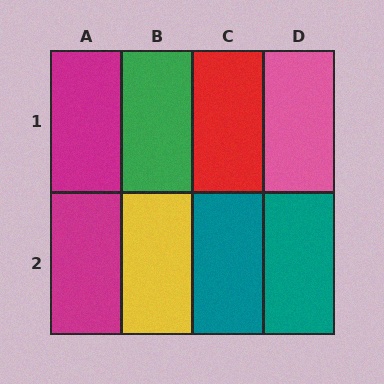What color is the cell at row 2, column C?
Teal.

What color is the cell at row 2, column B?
Yellow.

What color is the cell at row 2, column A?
Magenta.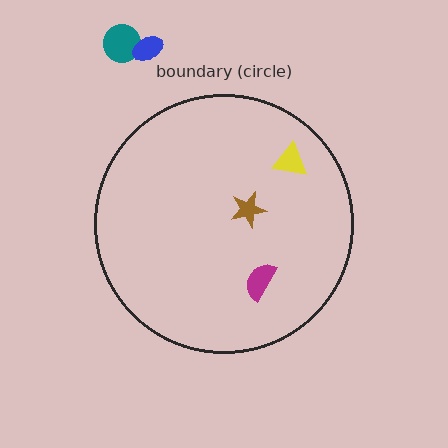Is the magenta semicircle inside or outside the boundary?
Inside.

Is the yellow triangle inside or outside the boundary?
Inside.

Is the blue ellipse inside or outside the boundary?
Outside.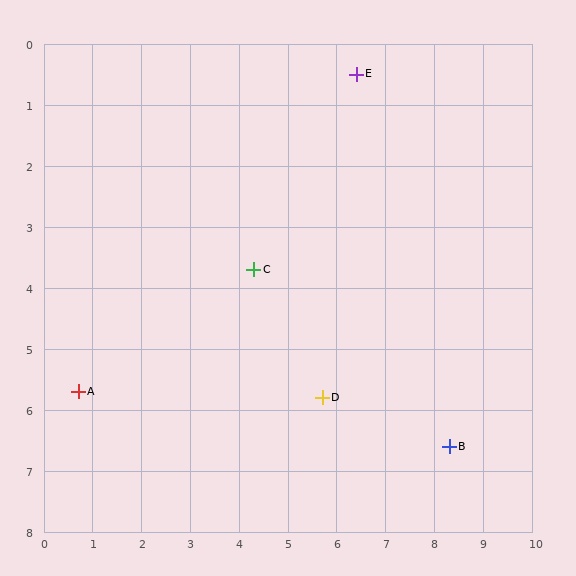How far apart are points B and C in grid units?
Points B and C are about 4.9 grid units apart.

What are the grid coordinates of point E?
Point E is at approximately (6.4, 0.5).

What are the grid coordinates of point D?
Point D is at approximately (5.7, 5.8).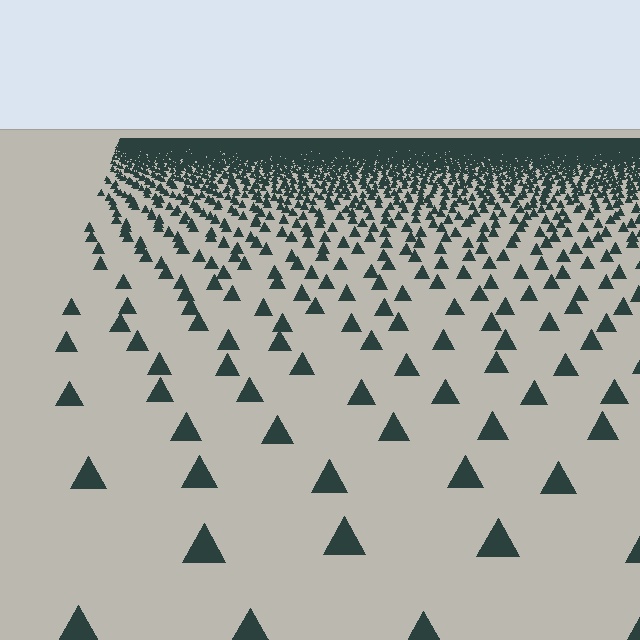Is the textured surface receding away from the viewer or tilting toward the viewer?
The surface is receding away from the viewer. Texture elements get smaller and denser toward the top.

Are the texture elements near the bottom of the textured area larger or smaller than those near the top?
Larger. Near the bottom, elements are closer to the viewer and appear at a bigger on-screen size.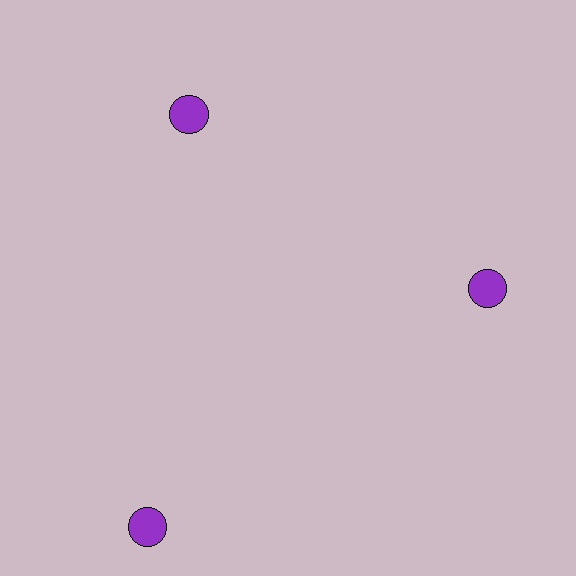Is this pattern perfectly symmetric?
No. The 3 purple circles are arranged in a ring, but one element near the 7 o'clock position is pushed outward from the center, breaking the 3-fold rotational symmetry.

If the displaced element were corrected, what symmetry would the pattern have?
It would have 3-fold rotational symmetry — the pattern would map onto itself every 120 degrees.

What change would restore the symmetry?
The symmetry would be restored by moving it inward, back onto the ring so that all 3 circles sit at equal angles and equal distance from the center.